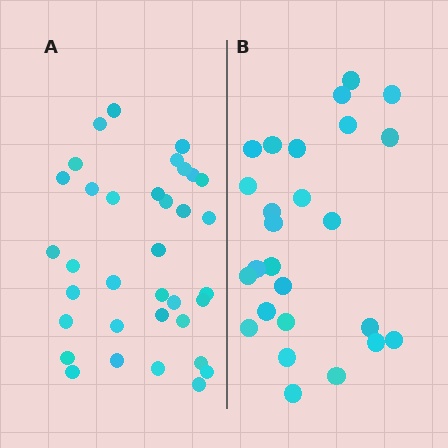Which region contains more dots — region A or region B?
Region A (the left region) has more dots.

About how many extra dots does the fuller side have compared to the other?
Region A has roughly 8 or so more dots than region B.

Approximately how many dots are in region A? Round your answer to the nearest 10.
About 40 dots. (The exact count is 35, which rounds to 40.)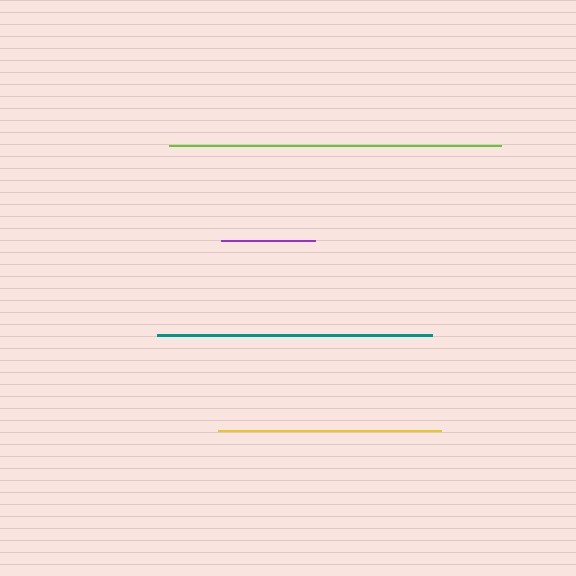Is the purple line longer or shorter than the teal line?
The teal line is longer than the purple line.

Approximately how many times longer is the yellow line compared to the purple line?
The yellow line is approximately 2.4 times the length of the purple line.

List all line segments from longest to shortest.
From longest to shortest: lime, teal, yellow, purple.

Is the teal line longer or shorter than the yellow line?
The teal line is longer than the yellow line.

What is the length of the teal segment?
The teal segment is approximately 275 pixels long.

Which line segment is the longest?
The lime line is the longest at approximately 332 pixels.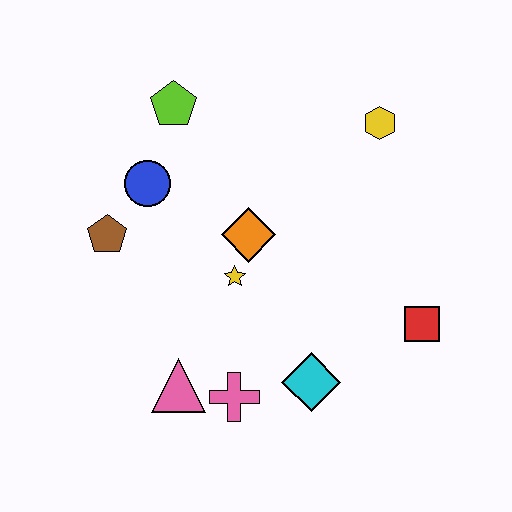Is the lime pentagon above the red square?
Yes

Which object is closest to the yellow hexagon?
The orange diamond is closest to the yellow hexagon.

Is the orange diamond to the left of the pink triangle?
No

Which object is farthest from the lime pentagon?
The red square is farthest from the lime pentagon.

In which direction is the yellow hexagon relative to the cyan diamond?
The yellow hexagon is above the cyan diamond.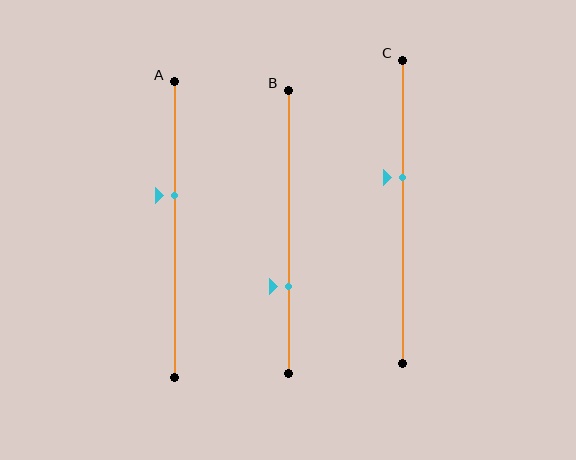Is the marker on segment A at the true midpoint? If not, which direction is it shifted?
No, the marker on segment A is shifted upward by about 12% of the segment length.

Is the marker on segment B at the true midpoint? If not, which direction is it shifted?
No, the marker on segment B is shifted downward by about 19% of the segment length.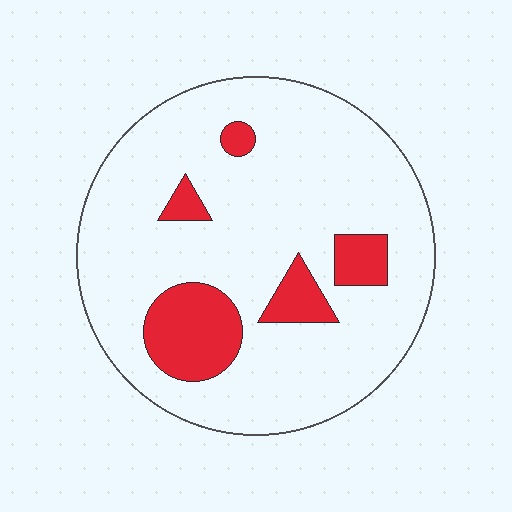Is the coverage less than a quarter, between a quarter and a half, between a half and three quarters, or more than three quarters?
Less than a quarter.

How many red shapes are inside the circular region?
5.